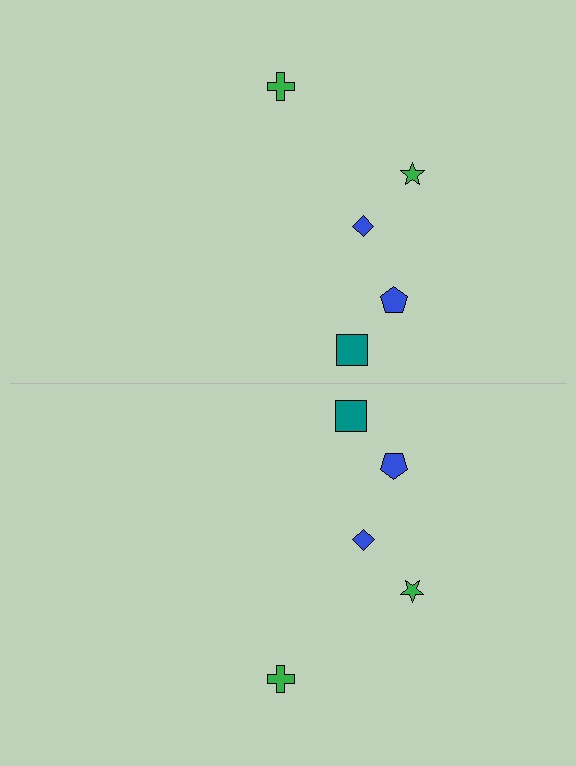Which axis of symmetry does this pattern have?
The pattern has a horizontal axis of symmetry running through the center of the image.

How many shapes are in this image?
There are 10 shapes in this image.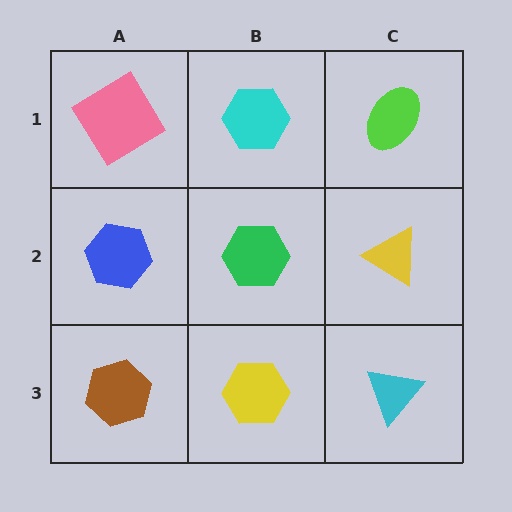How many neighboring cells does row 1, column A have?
2.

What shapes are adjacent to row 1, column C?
A yellow triangle (row 2, column C), a cyan hexagon (row 1, column B).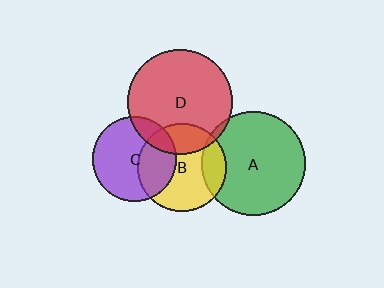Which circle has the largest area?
Circle D (red).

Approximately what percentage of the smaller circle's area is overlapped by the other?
Approximately 5%.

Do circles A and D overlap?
Yes.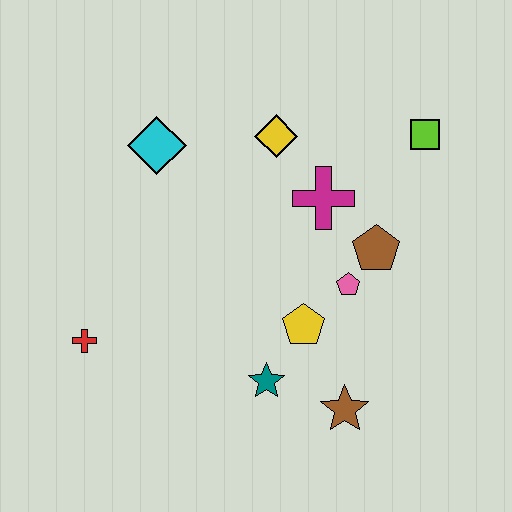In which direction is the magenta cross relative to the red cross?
The magenta cross is to the right of the red cross.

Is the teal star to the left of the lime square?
Yes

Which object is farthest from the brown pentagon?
The red cross is farthest from the brown pentagon.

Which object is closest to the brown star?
The teal star is closest to the brown star.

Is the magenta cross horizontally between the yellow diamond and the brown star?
Yes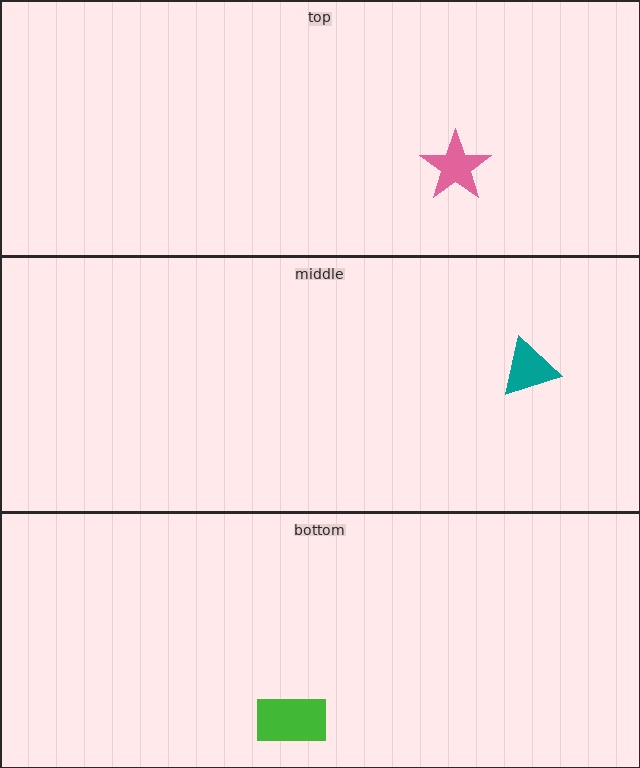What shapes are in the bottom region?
The green rectangle.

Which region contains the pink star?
The top region.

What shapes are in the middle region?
The teal triangle.